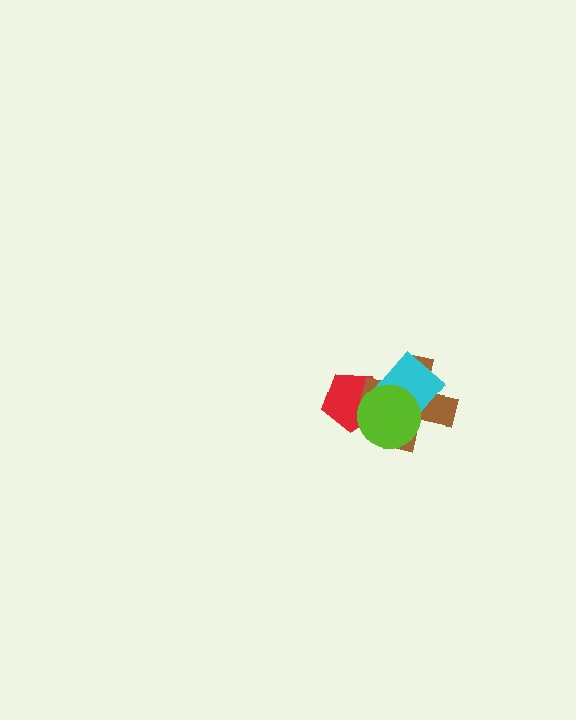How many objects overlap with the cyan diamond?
3 objects overlap with the cyan diamond.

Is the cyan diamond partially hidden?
Yes, it is partially covered by another shape.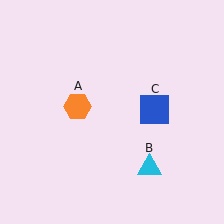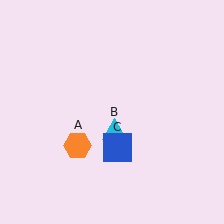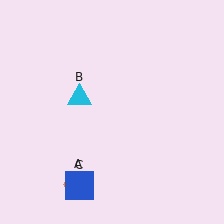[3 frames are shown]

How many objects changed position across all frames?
3 objects changed position: orange hexagon (object A), cyan triangle (object B), blue square (object C).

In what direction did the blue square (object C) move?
The blue square (object C) moved down and to the left.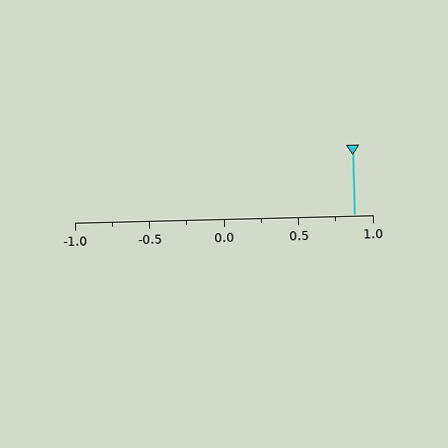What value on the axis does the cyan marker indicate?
The marker indicates approximately 0.88.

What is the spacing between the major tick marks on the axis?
The major ticks are spaced 0.5 apart.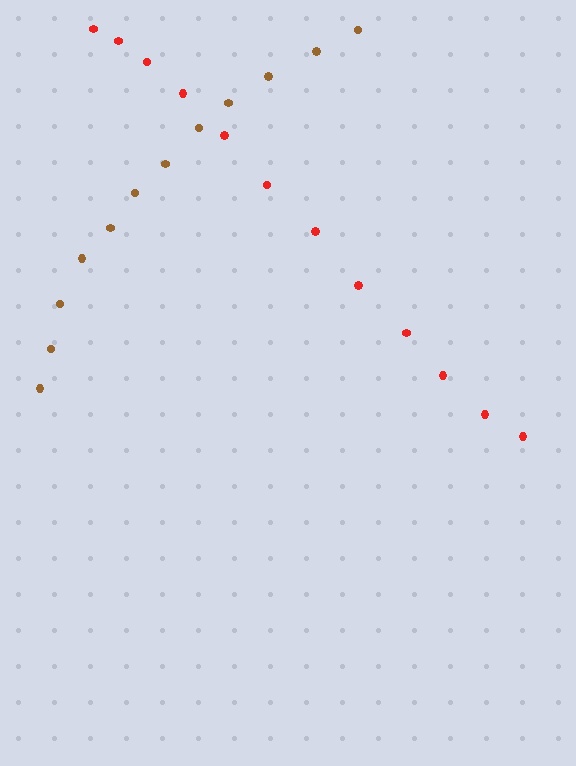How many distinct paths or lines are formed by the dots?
There are 2 distinct paths.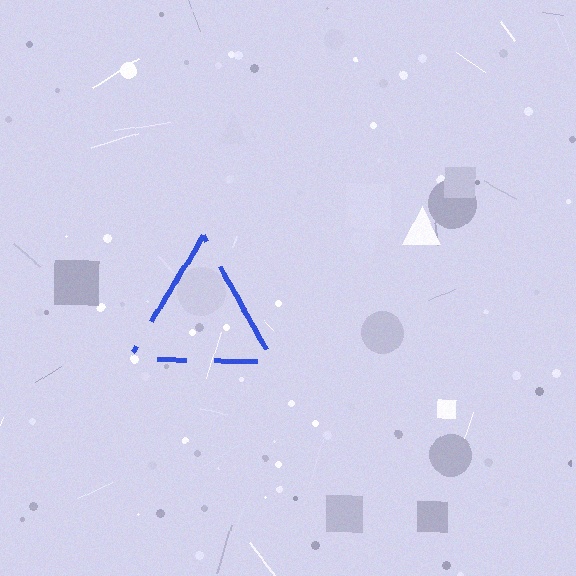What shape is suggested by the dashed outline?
The dashed outline suggests a triangle.